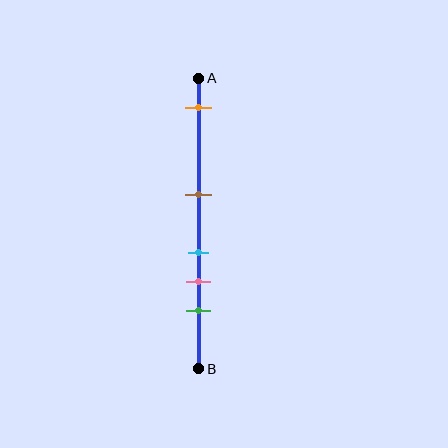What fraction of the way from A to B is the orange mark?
The orange mark is approximately 10% (0.1) of the way from A to B.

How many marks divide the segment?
There are 5 marks dividing the segment.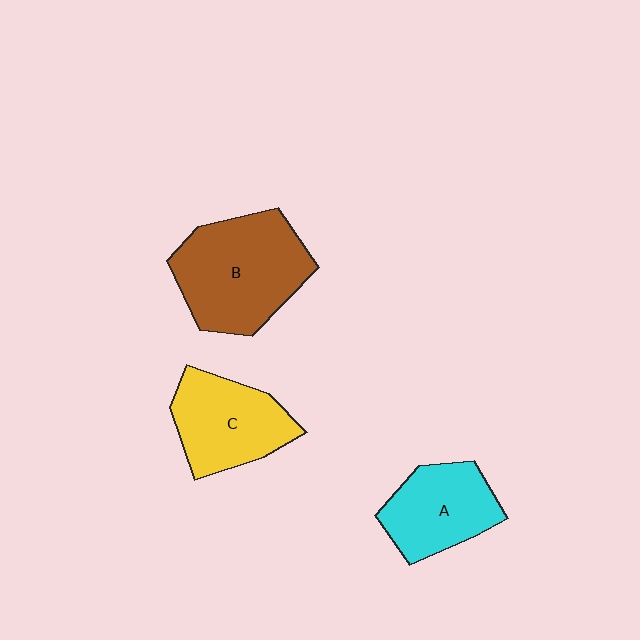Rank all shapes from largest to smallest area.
From largest to smallest: B (brown), C (yellow), A (cyan).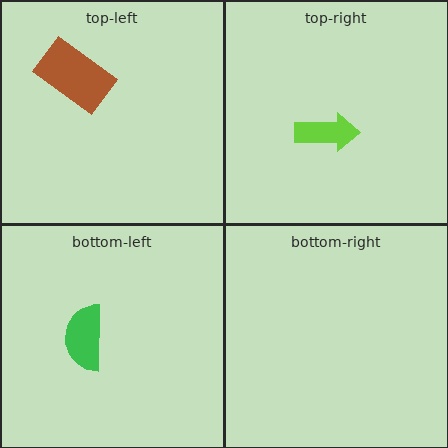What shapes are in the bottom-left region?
The green semicircle.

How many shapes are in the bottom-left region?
1.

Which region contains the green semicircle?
The bottom-left region.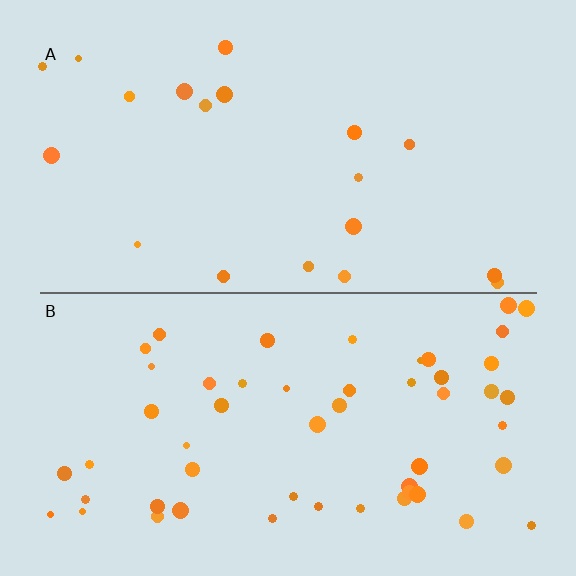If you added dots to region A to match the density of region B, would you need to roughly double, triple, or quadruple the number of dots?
Approximately triple.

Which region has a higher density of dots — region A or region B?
B (the bottom).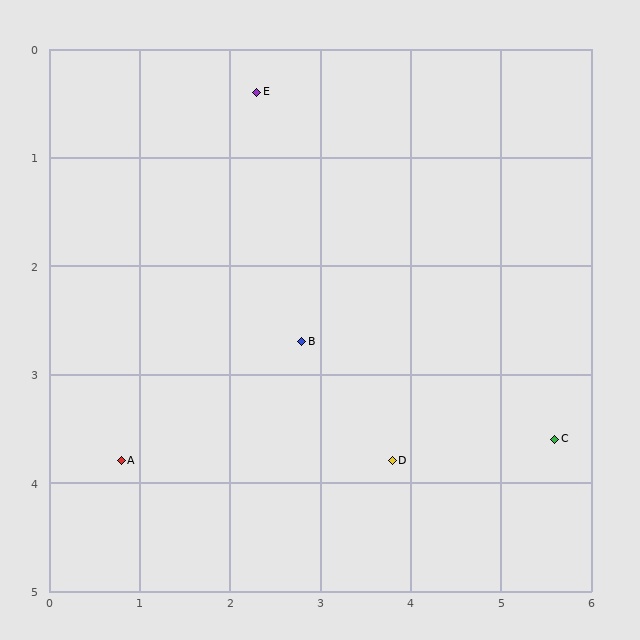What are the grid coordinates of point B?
Point B is at approximately (2.8, 2.7).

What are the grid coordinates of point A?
Point A is at approximately (0.8, 3.8).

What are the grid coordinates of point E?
Point E is at approximately (2.3, 0.4).